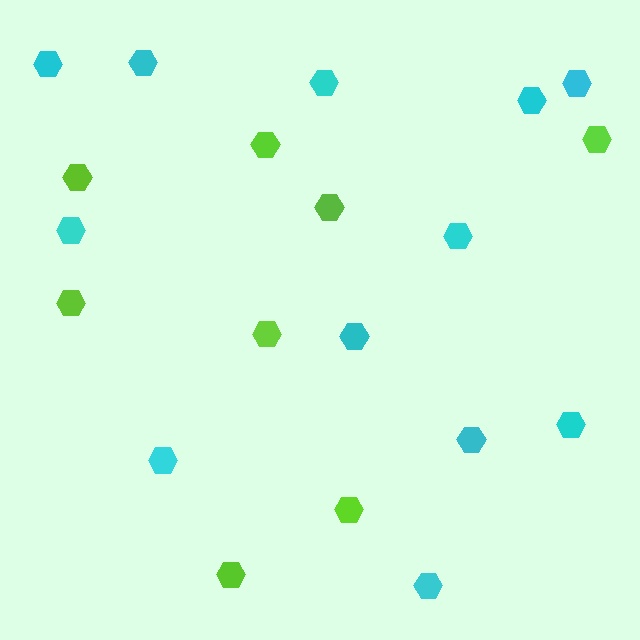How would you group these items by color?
There are 2 groups: one group of cyan hexagons (12) and one group of lime hexagons (8).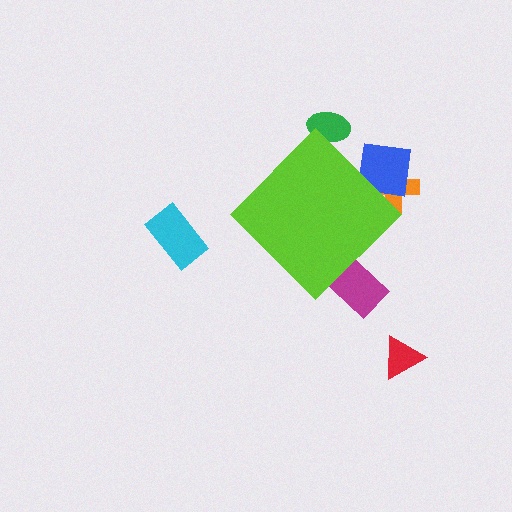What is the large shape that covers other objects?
A lime diamond.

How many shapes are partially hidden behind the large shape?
4 shapes are partially hidden.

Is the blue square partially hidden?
Yes, the blue square is partially hidden behind the lime diamond.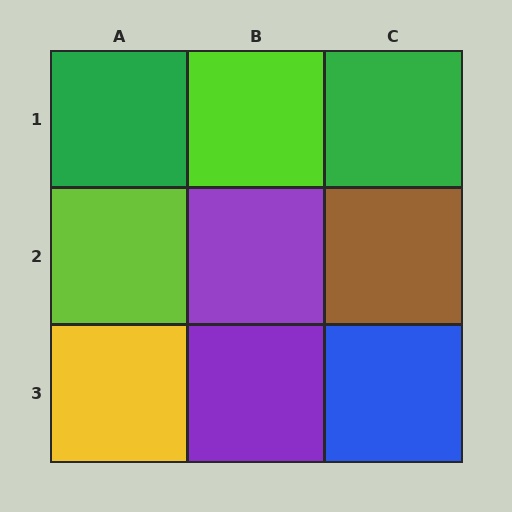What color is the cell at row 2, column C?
Brown.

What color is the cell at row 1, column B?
Lime.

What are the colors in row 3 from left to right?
Yellow, purple, blue.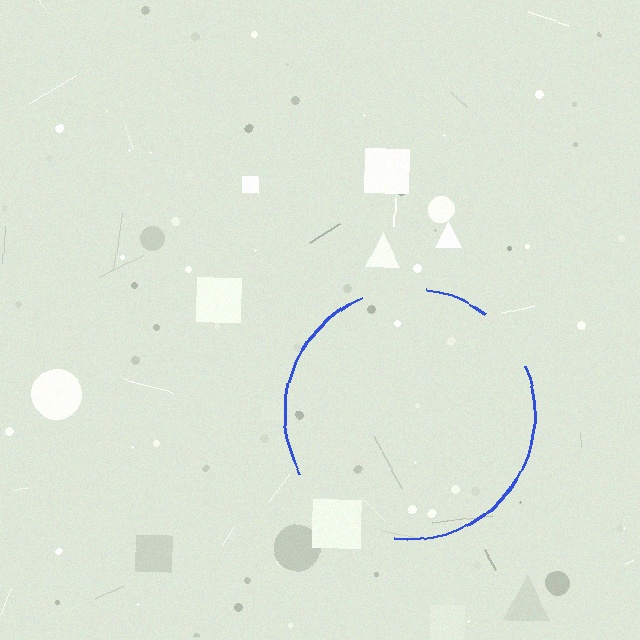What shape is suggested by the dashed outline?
The dashed outline suggests a circle.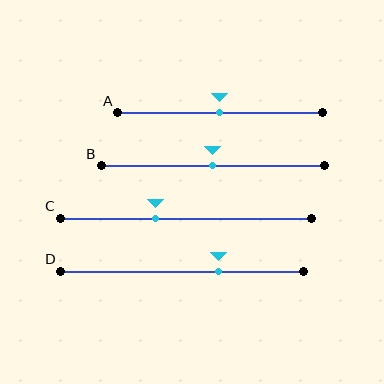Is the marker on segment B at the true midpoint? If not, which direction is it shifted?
Yes, the marker on segment B is at the true midpoint.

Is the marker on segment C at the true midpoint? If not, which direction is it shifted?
No, the marker on segment C is shifted to the left by about 12% of the segment length.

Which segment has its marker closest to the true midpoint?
Segment A has its marker closest to the true midpoint.